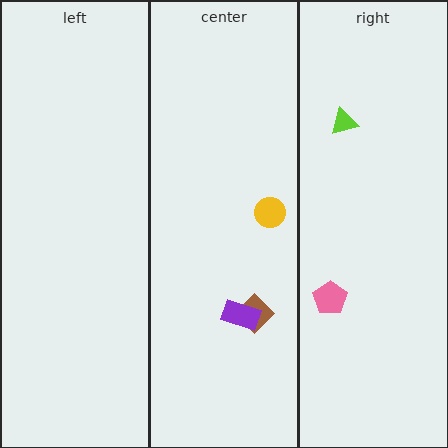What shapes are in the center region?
The brown diamond, the purple rectangle, the yellow circle.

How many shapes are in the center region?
3.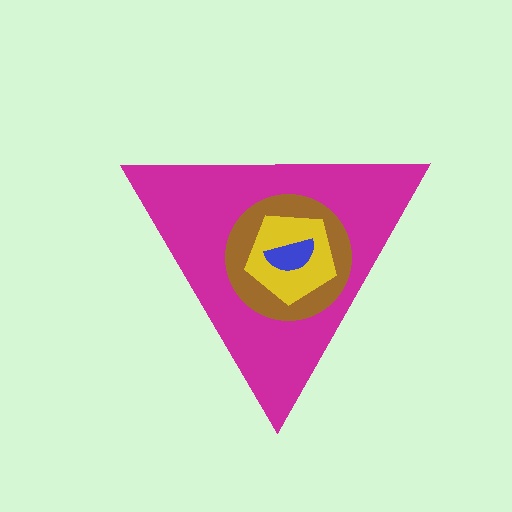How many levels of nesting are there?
4.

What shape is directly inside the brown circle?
The yellow pentagon.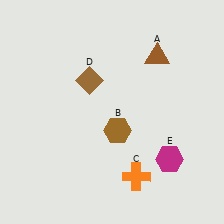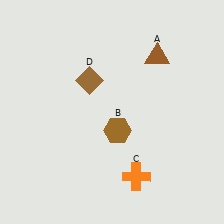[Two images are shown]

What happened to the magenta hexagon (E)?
The magenta hexagon (E) was removed in Image 2. It was in the bottom-right area of Image 1.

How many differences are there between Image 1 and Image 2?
There is 1 difference between the two images.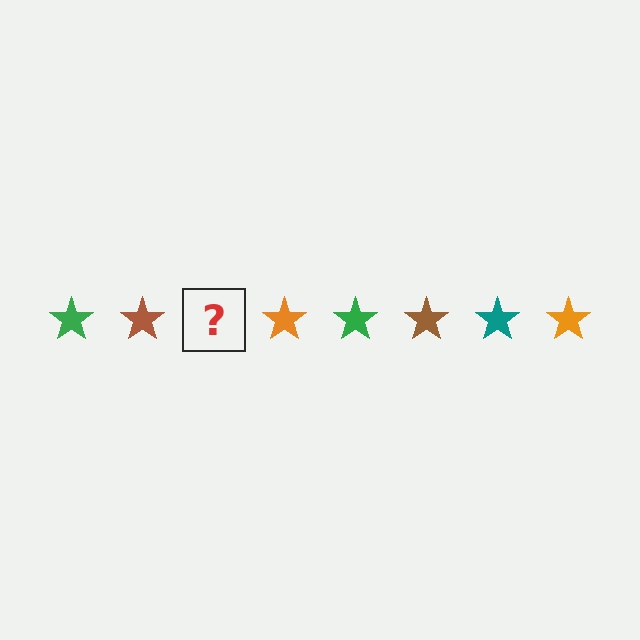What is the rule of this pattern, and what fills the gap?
The rule is that the pattern cycles through green, brown, teal, orange stars. The gap should be filled with a teal star.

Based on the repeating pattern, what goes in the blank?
The blank should be a teal star.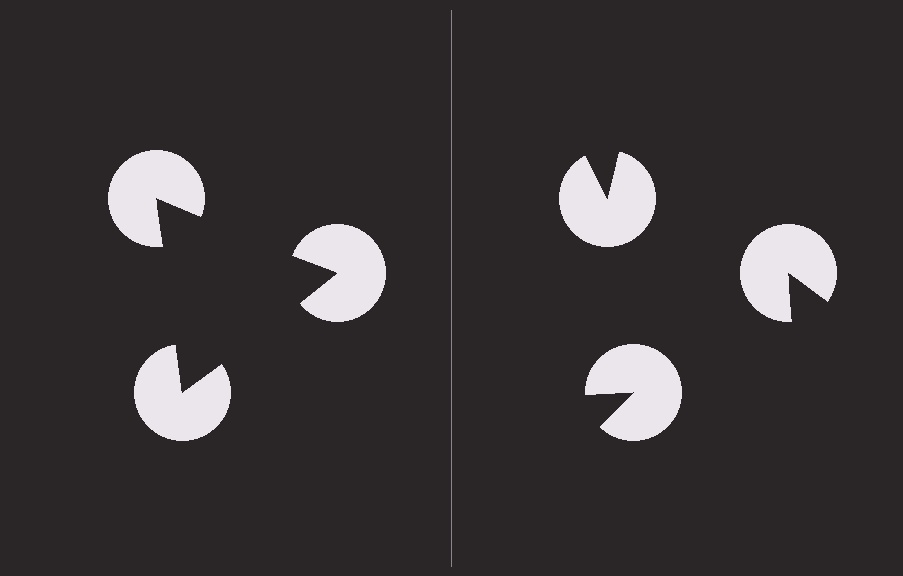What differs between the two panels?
The pac-man discs are positioned identically on both sides; only the wedge orientations differ. On the left they align to a triangle; on the right they are misaligned.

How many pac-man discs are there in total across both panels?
6 — 3 on each side.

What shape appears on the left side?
An illusory triangle.